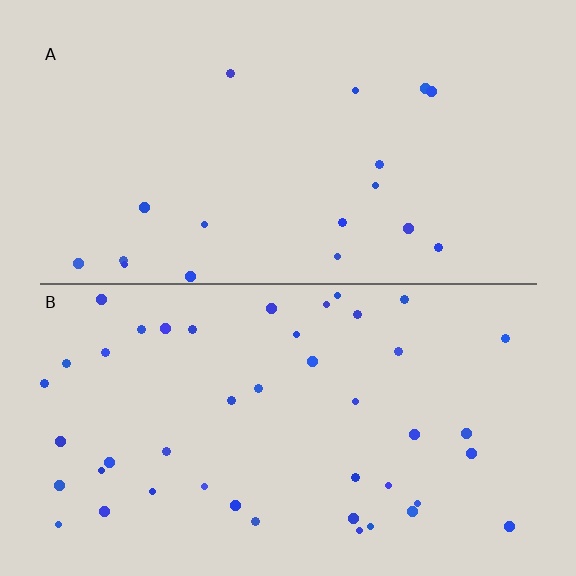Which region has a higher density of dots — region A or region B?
B (the bottom).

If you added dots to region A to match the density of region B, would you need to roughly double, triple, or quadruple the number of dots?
Approximately double.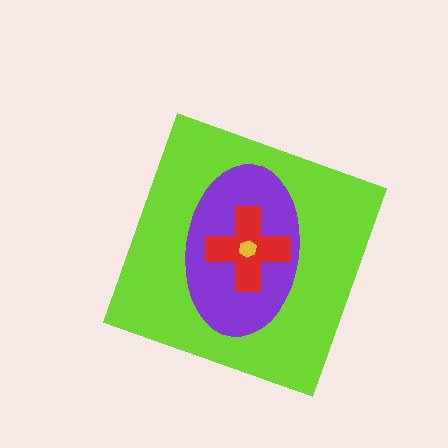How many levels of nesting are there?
4.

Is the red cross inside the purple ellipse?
Yes.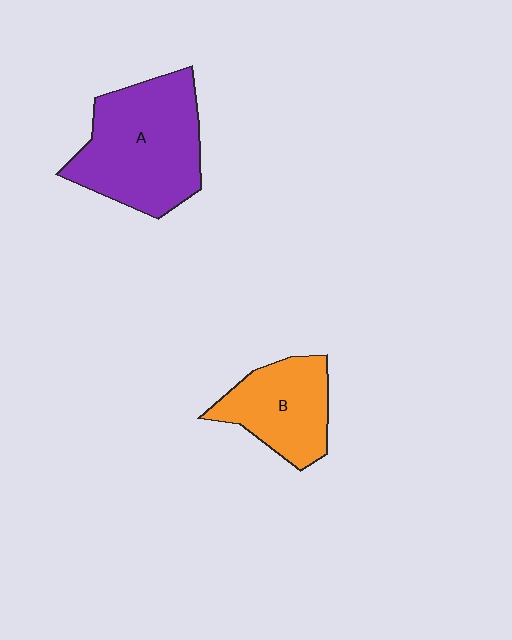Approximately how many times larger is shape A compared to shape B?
Approximately 1.6 times.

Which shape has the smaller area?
Shape B (orange).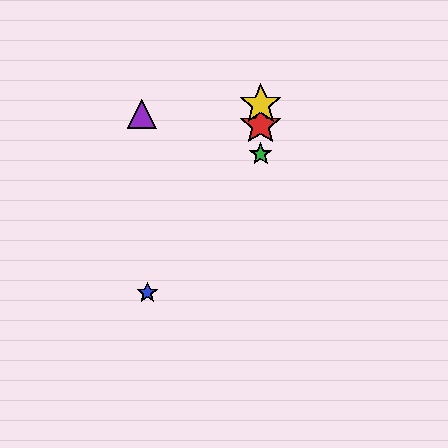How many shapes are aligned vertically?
3 shapes (the red star, the green star, the yellow star) are aligned vertically.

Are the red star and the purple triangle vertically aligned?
No, the red star is at x≈261 and the purple triangle is at x≈142.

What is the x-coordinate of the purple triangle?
The purple triangle is at x≈142.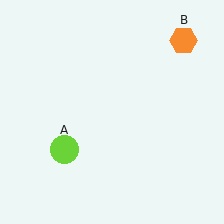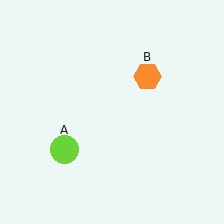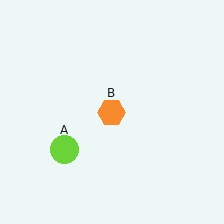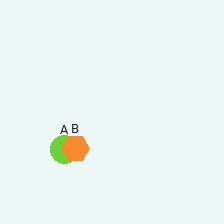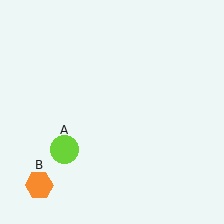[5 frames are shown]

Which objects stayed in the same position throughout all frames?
Lime circle (object A) remained stationary.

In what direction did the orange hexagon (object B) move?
The orange hexagon (object B) moved down and to the left.